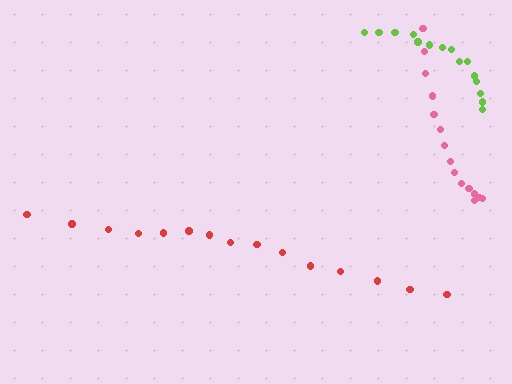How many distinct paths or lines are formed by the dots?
There are 3 distinct paths.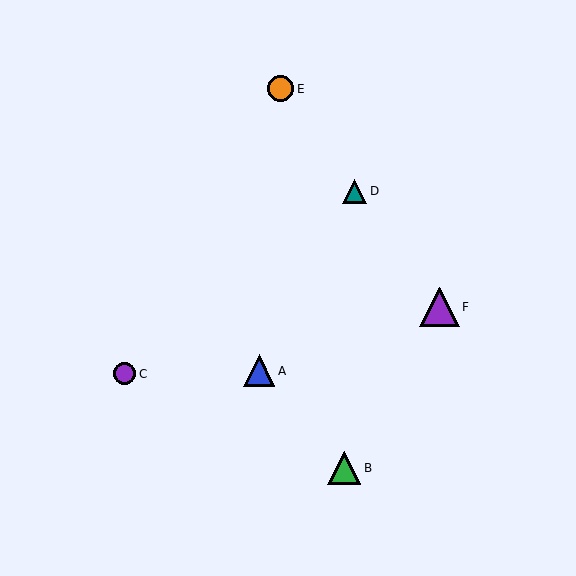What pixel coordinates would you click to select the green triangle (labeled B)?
Click at (344, 468) to select the green triangle B.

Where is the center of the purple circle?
The center of the purple circle is at (124, 374).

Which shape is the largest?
The purple triangle (labeled F) is the largest.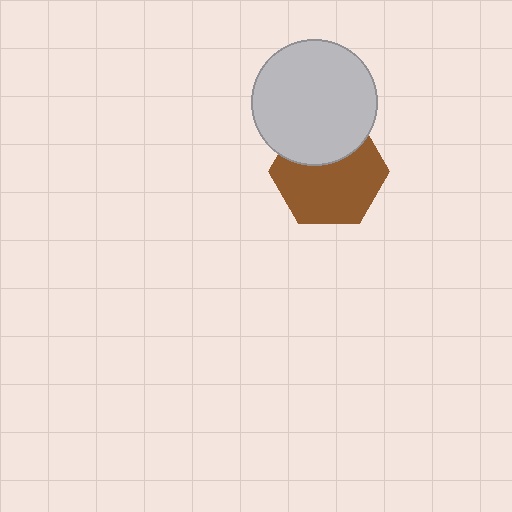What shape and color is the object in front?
The object in front is a light gray circle.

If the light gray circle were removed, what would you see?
You would see the complete brown hexagon.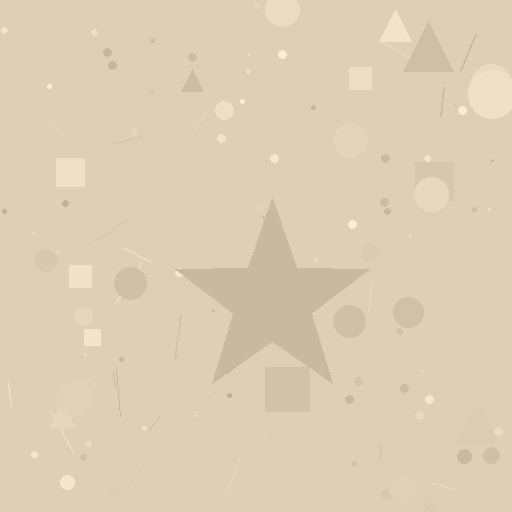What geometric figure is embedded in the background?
A star is embedded in the background.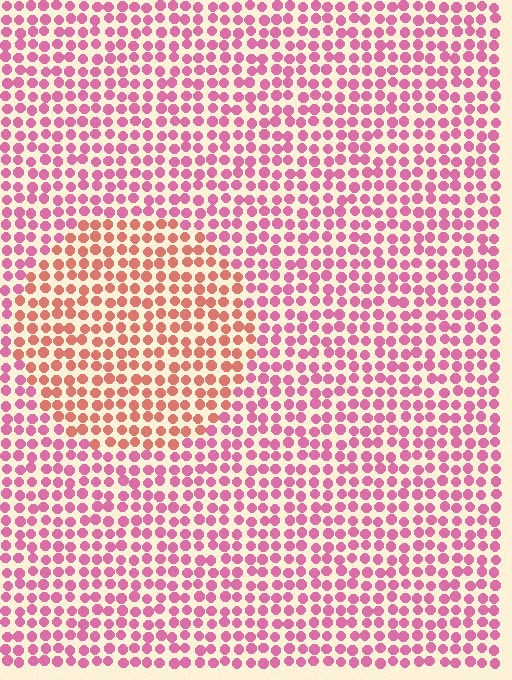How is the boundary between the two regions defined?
The boundary is defined purely by a slight shift in hue (about 36 degrees). Spacing, size, and orientation are identical on both sides.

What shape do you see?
I see a circle.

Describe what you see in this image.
The image is filled with small pink elements in a uniform arrangement. A circle-shaped region is visible where the elements are tinted to a slightly different hue, forming a subtle color boundary.